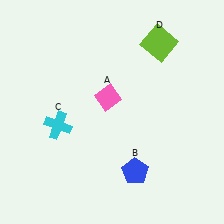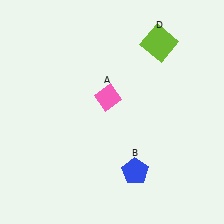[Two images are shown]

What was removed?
The cyan cross (C) was removed in Image 2.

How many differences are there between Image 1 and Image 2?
There is 1 difference between the two images.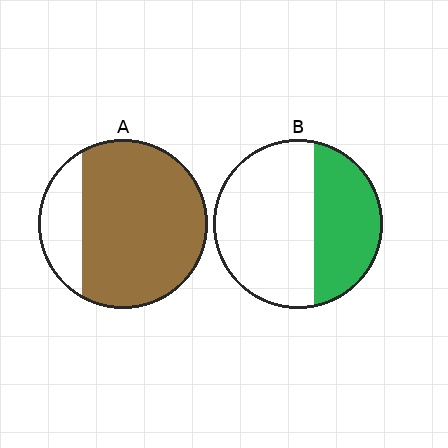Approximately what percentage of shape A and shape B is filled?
A is approximately 80% and B is approximately 40%.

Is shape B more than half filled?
No.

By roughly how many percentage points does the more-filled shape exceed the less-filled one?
By roughly 40 percentage points (A over B).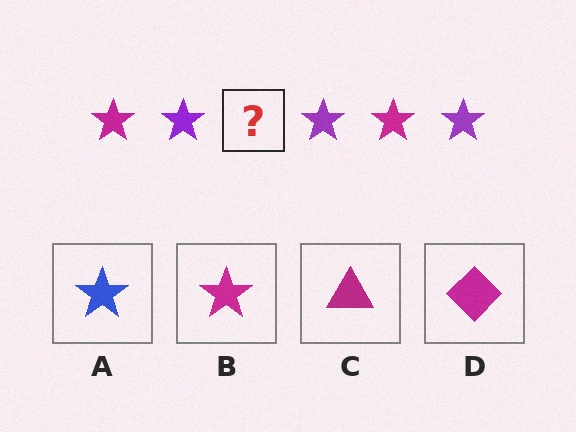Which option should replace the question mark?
Option B.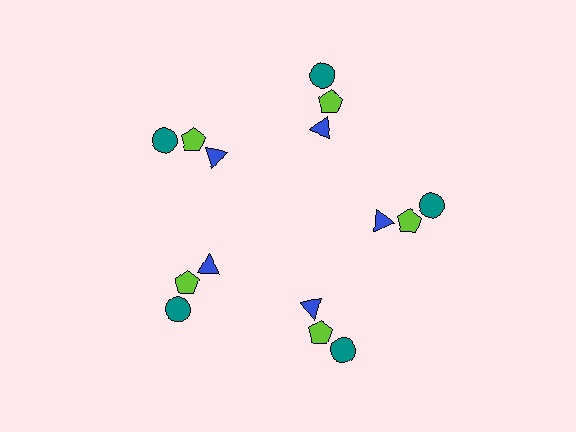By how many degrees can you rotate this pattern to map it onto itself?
The pattern maps onto itself every 72 degrees of rotation.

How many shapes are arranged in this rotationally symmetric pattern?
There are 15 shapes, arranged in 5 groups of 3.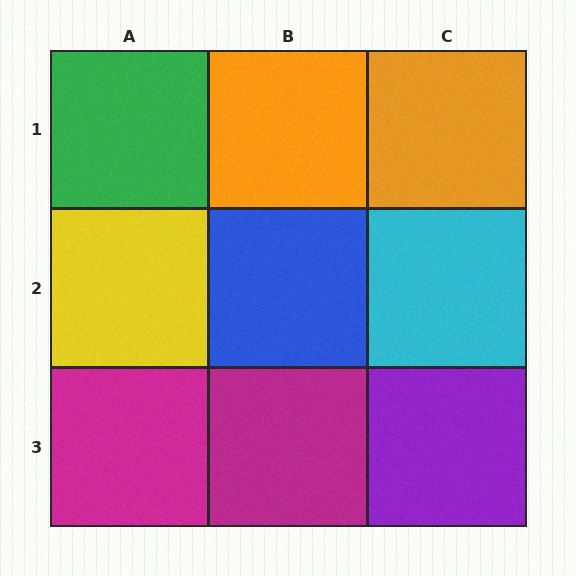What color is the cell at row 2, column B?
Blue.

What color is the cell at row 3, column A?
Magenta.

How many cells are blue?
1 cell is blue.